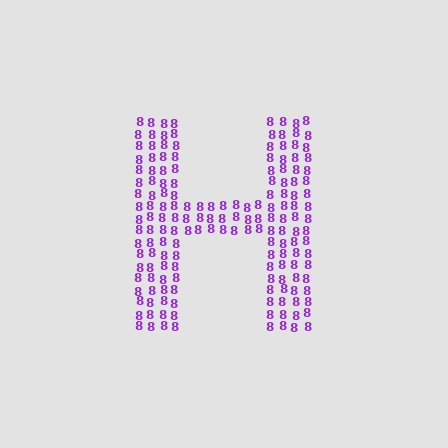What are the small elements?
The small elements are digit 8's.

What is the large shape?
The large shape is the letter H.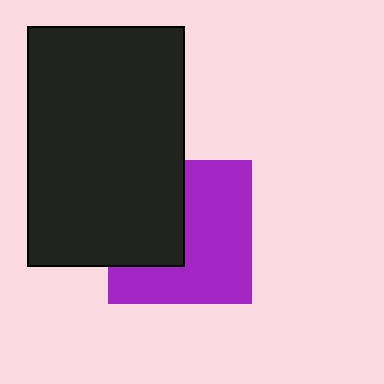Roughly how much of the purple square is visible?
About half of it is visible (roughly 59%).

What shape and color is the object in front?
The object in front is a black rectangle.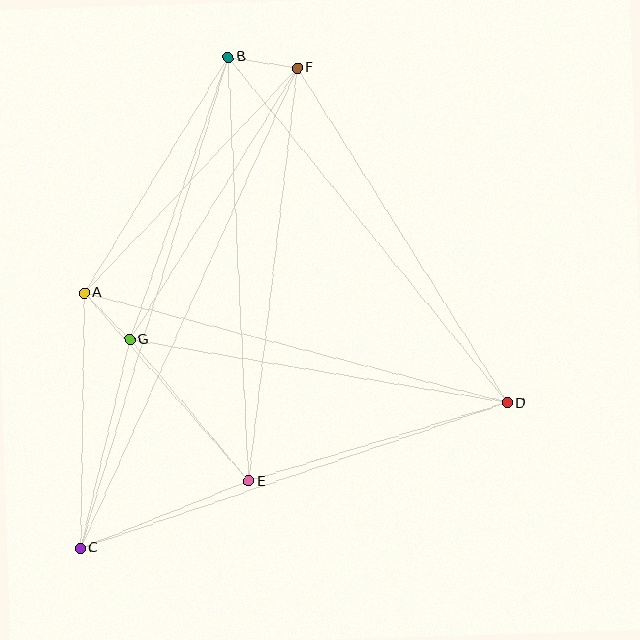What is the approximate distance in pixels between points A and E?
The distance between A and E is approximately 250 pixels.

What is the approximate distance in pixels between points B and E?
The distance between B and E is approximately 425 pixels.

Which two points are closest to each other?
Points A and G are closest to each other.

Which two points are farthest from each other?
Points C and F are farthest from each other.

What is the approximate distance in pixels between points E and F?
The distance between E and F is approximately 416 pixels.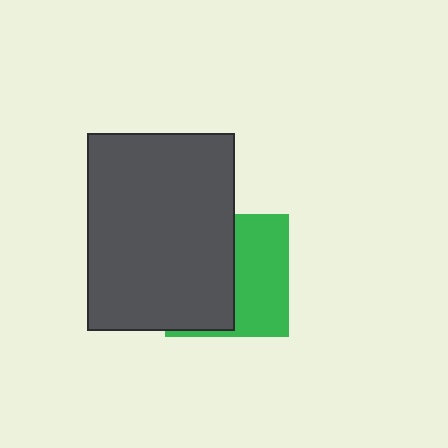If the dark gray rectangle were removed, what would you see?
You would see the complete green square.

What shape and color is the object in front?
The object in front is a dark gray rectangle.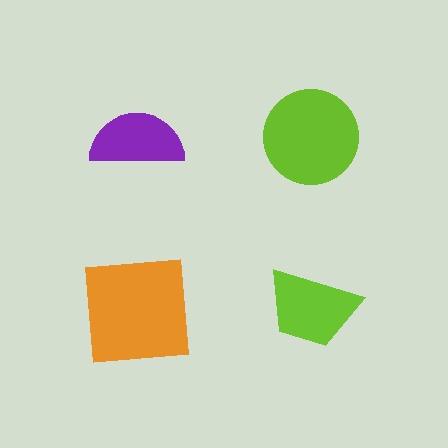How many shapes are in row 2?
2 shapes.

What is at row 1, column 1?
A purple semicircle.